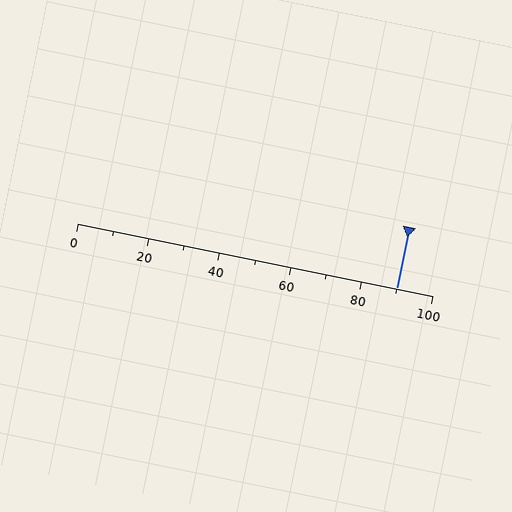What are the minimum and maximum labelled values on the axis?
The axis runs from 0 to 100.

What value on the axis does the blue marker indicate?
The marker indicates approximately 90.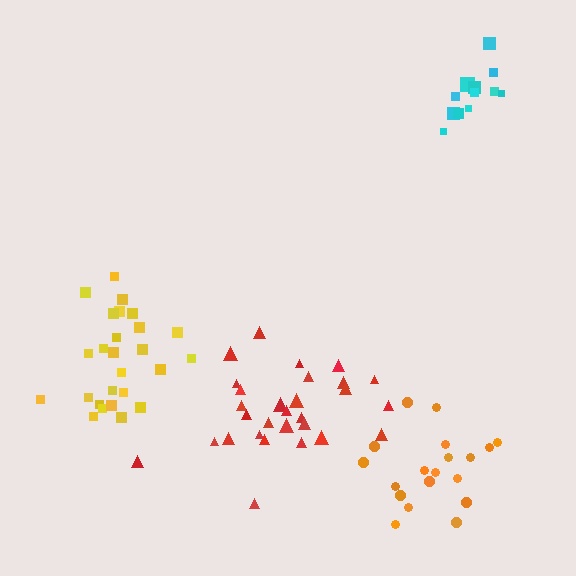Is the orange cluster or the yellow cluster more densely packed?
Yellow.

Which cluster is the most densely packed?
Cyan.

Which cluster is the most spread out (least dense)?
Orange.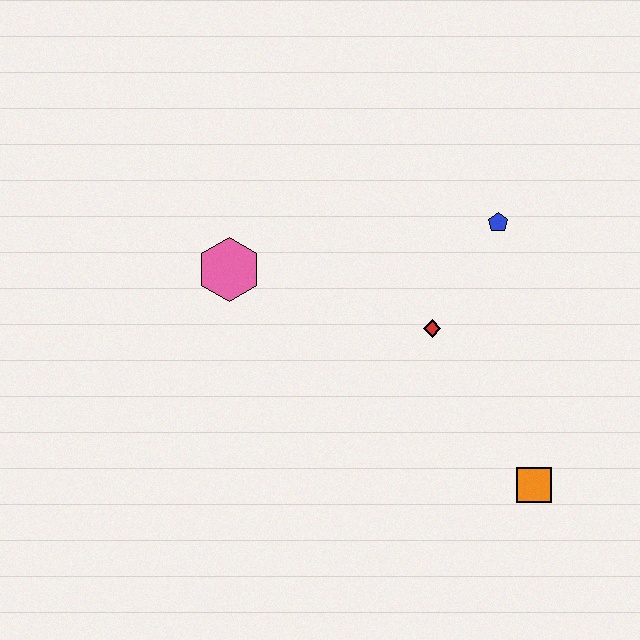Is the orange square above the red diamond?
No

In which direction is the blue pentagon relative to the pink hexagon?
The blue pentagon is to the right of the pink hexagon.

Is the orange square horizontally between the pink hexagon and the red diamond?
No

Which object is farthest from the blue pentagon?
The pink hexagon is farthest from the blue pentagon.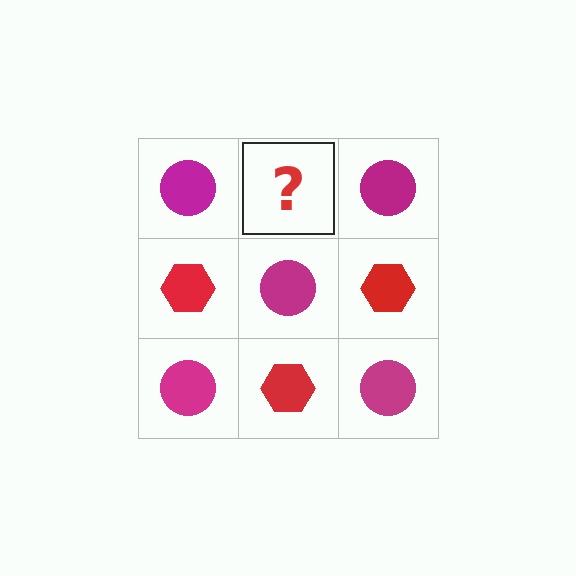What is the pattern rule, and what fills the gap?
The rule is that it alternates magenta circle and red hexagon in a checkerboard pattern. The gap should be filled with a red hexagon.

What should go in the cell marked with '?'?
The missing cell should contain a red hexagon.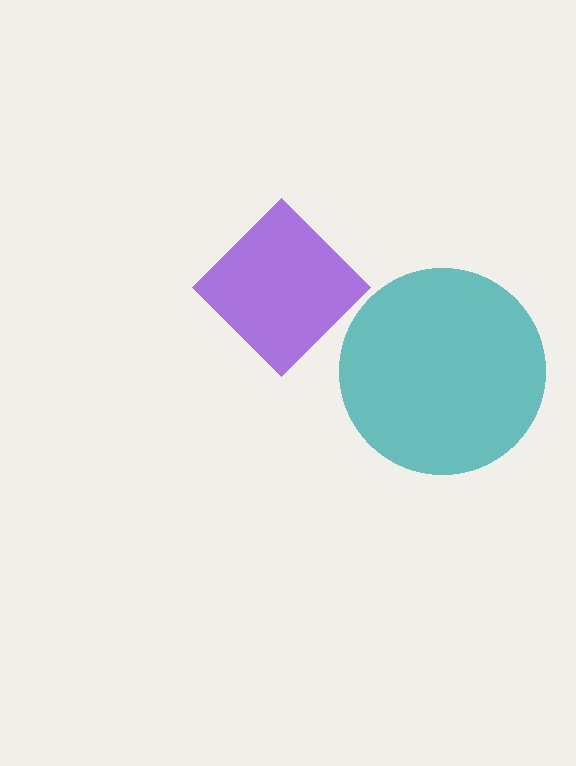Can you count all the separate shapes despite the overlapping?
Yes, there are 2 separate shapes.